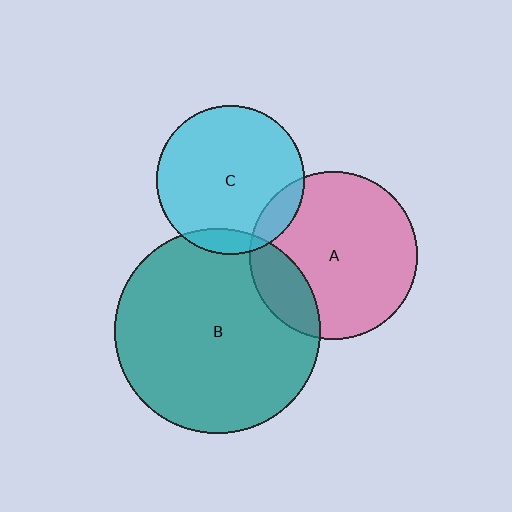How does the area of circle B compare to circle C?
Approximately 1.9 times.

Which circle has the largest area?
Circle B (teal).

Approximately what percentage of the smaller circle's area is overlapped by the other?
Approximately 10%.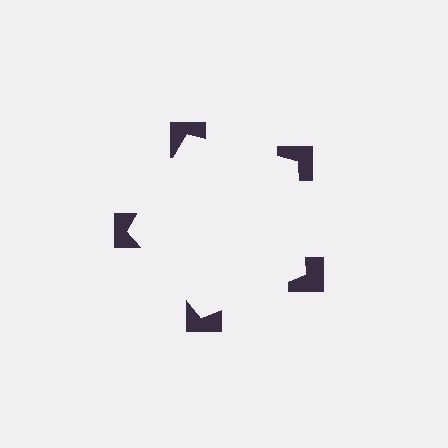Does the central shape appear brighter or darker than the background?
It typically appears slightly brighter than the background, even though no actual brightness change is drawn.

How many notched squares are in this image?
There are 5 — one at each vertex of the illusory pentagon.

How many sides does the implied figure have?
5 sides.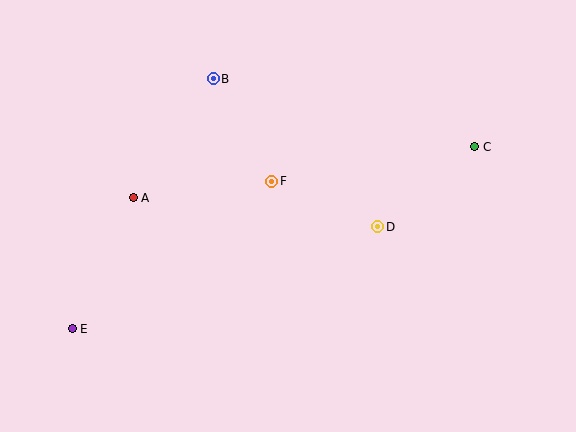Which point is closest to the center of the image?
Point F at (272, 181) is closest to the center.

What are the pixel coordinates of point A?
Point A is at (133, 198).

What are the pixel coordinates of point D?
Point D is at (378, 227).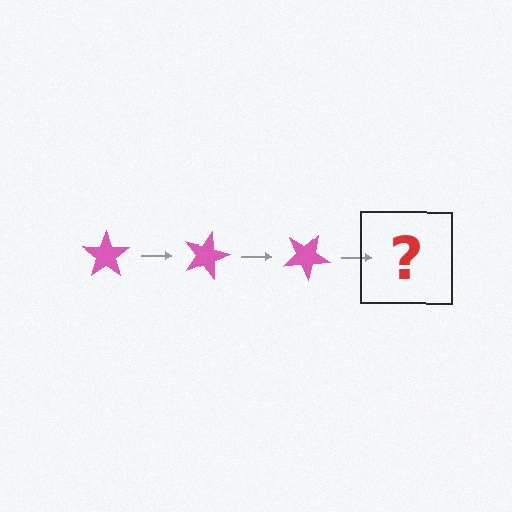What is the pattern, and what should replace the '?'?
The pattern is that the star rotates 15 degrees each step. The '?' should be a pink star rotated 45 degrees.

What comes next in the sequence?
The next element should be a pink star rotated 45 degrees.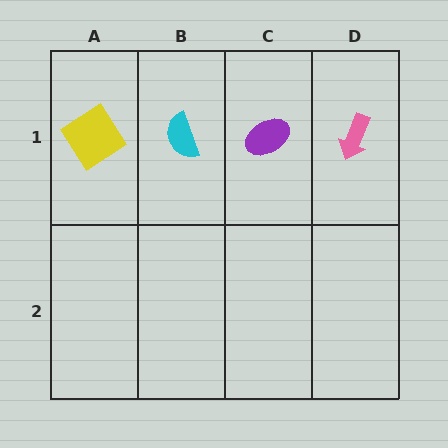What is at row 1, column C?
A purple ellipse.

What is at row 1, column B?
A cyan semicircle.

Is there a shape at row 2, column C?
No, that cell is empty.